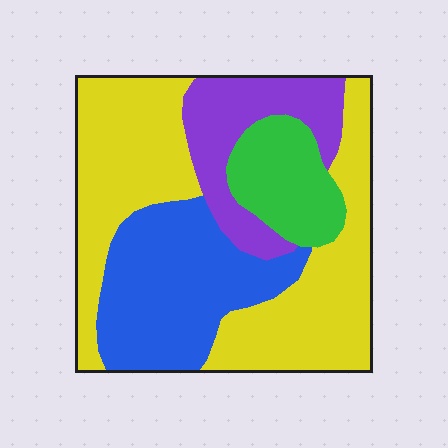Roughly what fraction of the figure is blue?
Blue takes up about one quarter (1/4) of the figure.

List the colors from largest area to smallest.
From largest to smallest: yellow, blue, purple, green.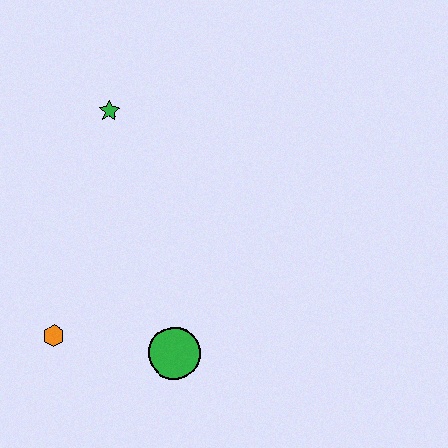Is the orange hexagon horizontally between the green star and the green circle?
No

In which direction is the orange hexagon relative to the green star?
The orange hexagon is below the green star.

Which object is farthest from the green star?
The green circle is farthest from the green star.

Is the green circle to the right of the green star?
Yes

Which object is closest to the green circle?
The orange hexagon is closest to the green circle.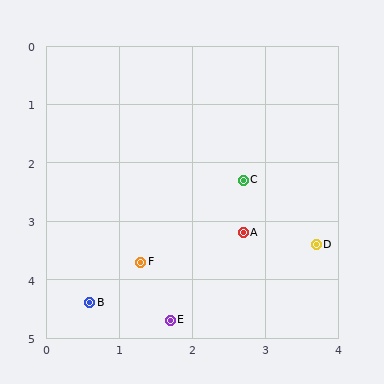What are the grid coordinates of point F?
Point F is at approximately (1.3, 3.7).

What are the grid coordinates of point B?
Point B is at approximately (0.6, 4.4).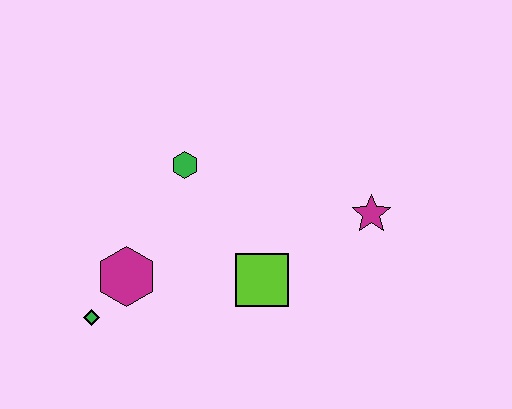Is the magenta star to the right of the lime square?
Yes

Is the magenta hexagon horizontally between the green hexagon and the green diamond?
Yes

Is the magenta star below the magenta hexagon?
No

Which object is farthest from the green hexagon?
The magenta star is farthest from the green hexagon.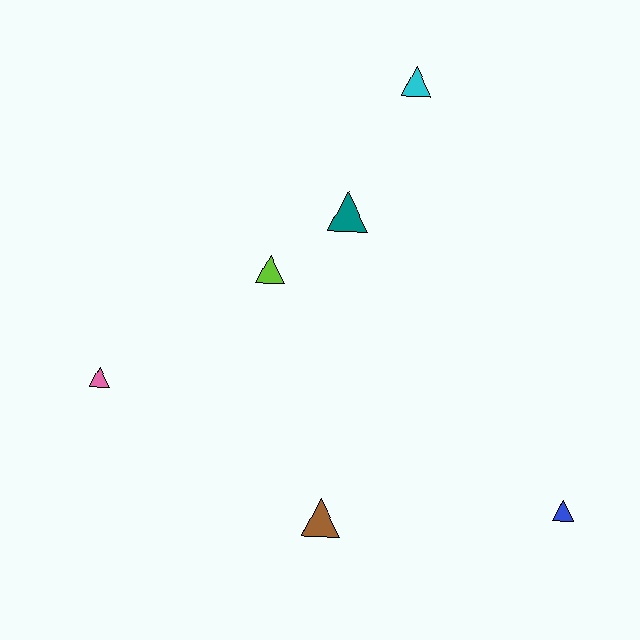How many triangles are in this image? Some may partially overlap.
There are 6 triangles.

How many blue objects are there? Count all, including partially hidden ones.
There is 1 blue object.